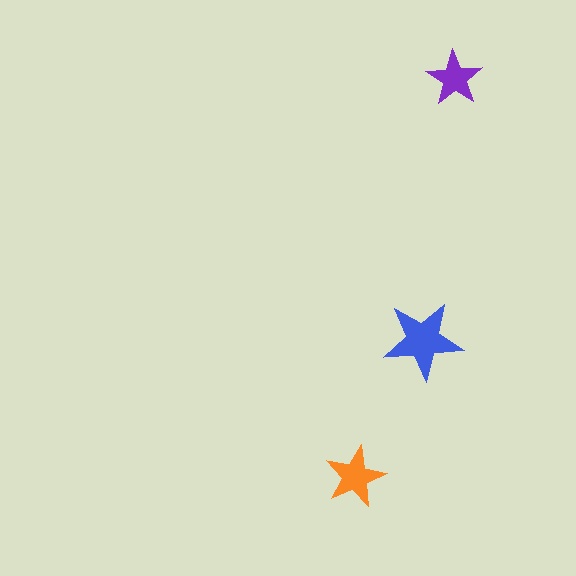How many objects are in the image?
There are 3 objects in the image.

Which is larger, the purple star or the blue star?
The blue one.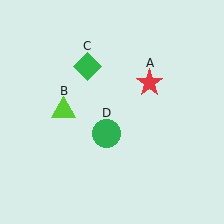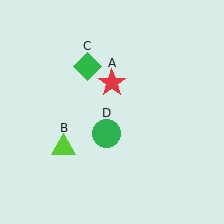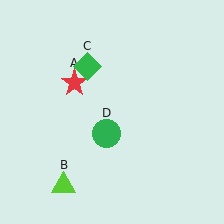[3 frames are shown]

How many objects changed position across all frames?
2 objects changed position: red star (object A), lime triangle (object B).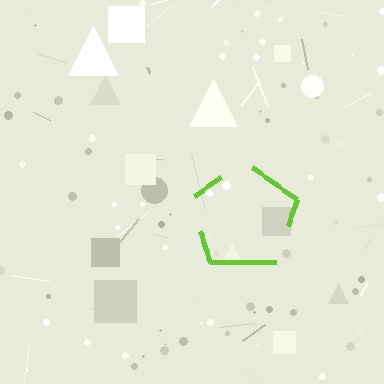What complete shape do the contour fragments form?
The contour fragments form a pentagon.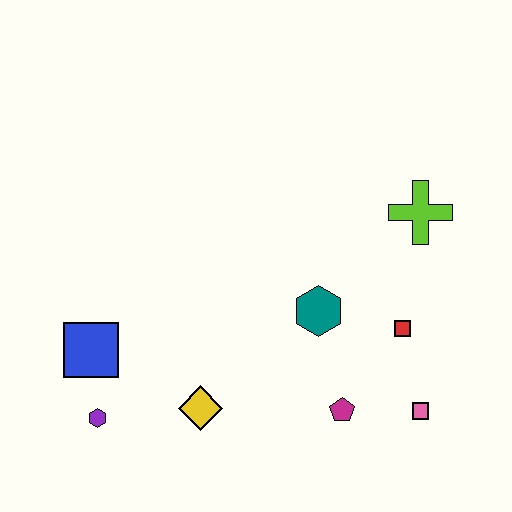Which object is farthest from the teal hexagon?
The purple hexagon is farthest from the teal hexagon.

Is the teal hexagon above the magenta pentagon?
Yes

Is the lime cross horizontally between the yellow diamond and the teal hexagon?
No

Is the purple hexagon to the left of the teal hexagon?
Yes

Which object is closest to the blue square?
The purple hexagon is closest to the blue square.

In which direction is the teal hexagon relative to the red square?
The teal hexagon is to the left of the red square.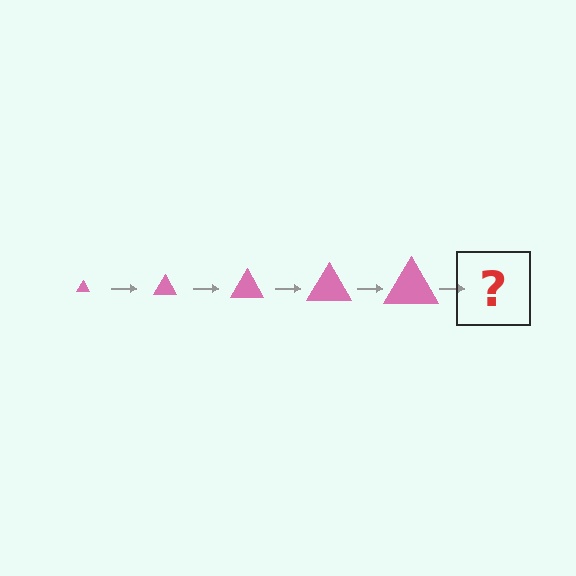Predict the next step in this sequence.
The next step is a pink triangle, larger than the previous one.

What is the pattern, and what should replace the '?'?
The pattern is that the triangle gets progressively larger each step. The '?' should be a pink triangle, larger than the previous one.